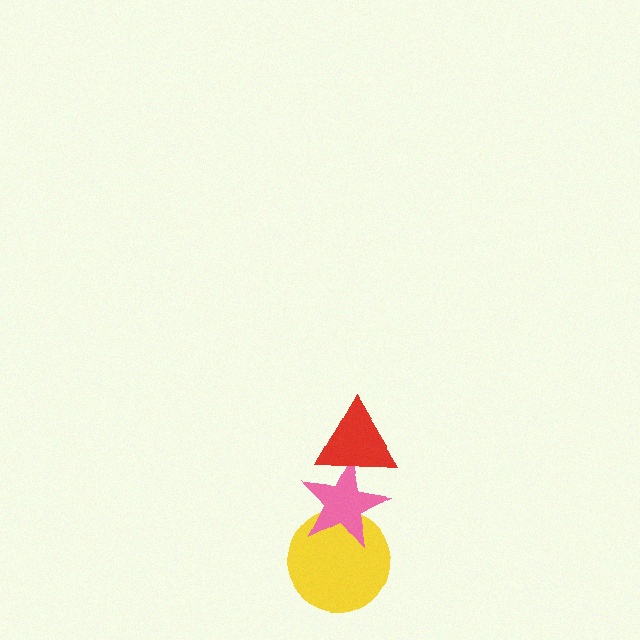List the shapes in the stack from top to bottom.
From top to bottom: the red triangle, the pink star, the yellow circle.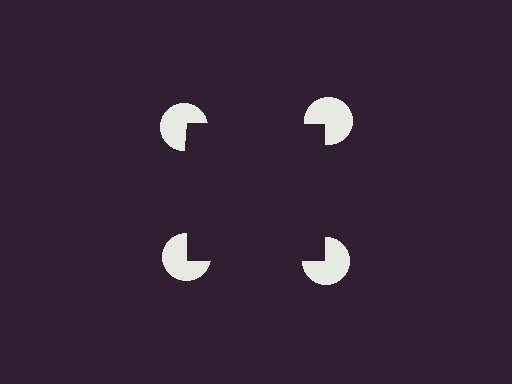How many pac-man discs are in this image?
There are 4 — one at each vertex of the illusory square.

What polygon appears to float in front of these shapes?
An illusory square — its edges are inferred from the aligned wedge cuts in the pac-man discs, not physically drawn.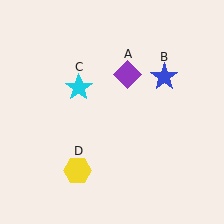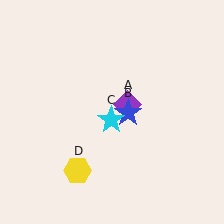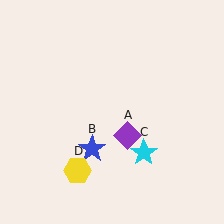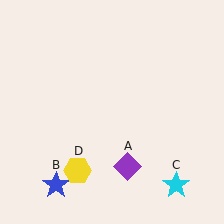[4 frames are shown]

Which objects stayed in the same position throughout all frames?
Yellow hexagon (object D) remained stationary.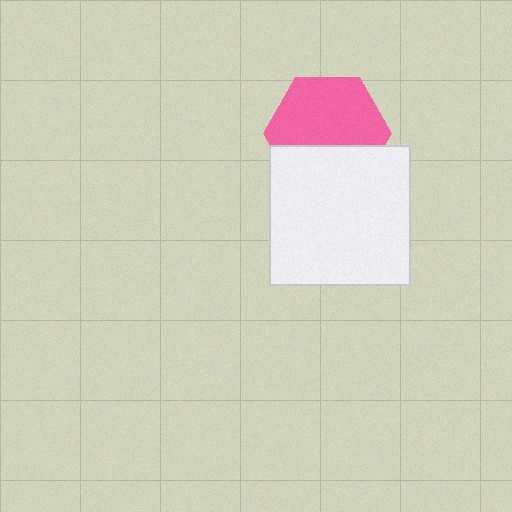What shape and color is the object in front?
The object in front is a white square.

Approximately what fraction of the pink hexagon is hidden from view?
Roughly 36% of the pink hexagon is hidden behind the white square.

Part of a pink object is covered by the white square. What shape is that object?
It is a hexagon.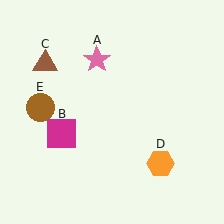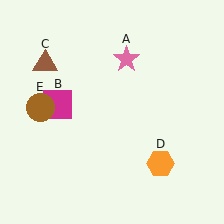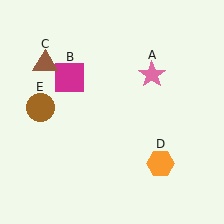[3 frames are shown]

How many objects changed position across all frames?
2 objects changed position: pink star (object A), magenta square (object B).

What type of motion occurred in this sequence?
The pink star (object A), magenta square (object B) rotated clockwise around the center of the scene.